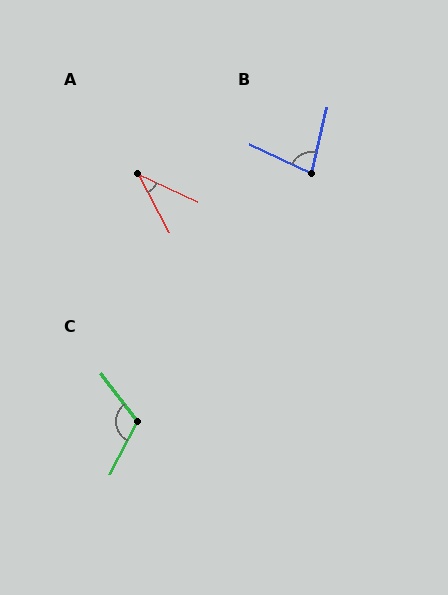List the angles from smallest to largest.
A (37°), B (77°), C (116°).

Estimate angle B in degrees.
Approximately 77 degrees.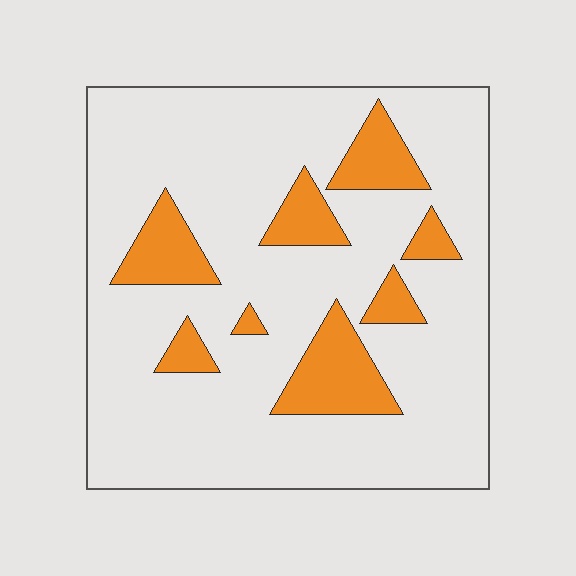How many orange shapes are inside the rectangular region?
8.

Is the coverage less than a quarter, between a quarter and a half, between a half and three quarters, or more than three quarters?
Less than a quarter.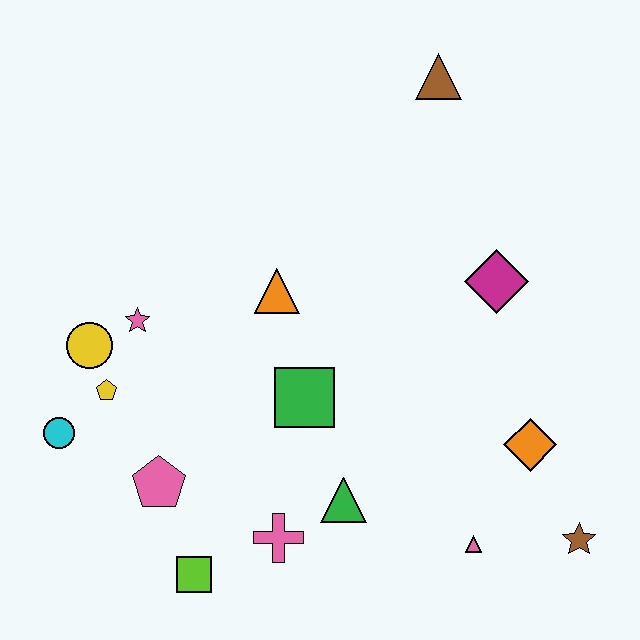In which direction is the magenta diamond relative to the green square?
The magenta diamond is to the right of the green square.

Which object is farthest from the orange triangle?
The brown star is farthest from the orange triangle.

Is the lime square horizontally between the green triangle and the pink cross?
No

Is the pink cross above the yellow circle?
No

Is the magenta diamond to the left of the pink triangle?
No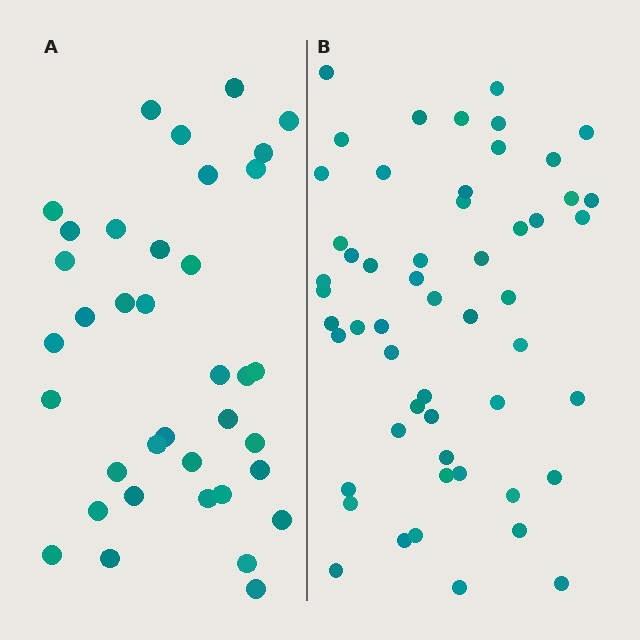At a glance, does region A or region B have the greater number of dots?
Region B (the right region) has more dots.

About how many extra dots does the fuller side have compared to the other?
Region B has approximately 15 more dots than region A.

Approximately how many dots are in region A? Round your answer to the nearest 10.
About 40 dots. (The exact count is 37, which rounds to 40.)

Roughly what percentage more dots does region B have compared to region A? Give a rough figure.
About 45% more.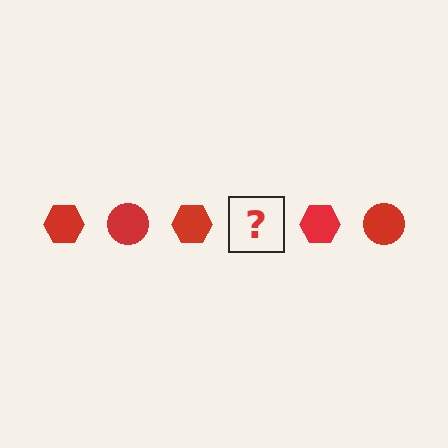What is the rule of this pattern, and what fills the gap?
The rule is that the pattern cycles through hexagon, circle shapes in red. The gap should be filled with a red circle.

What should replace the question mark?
The question mark should be replaced with a red circle.